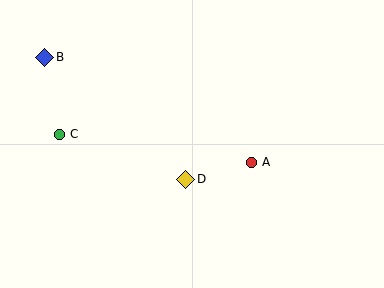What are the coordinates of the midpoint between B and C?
The midpoint between B and C is at (52, 96).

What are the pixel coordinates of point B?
Point B is at (45, 57).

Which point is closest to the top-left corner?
Point B is closest to the top-left corner.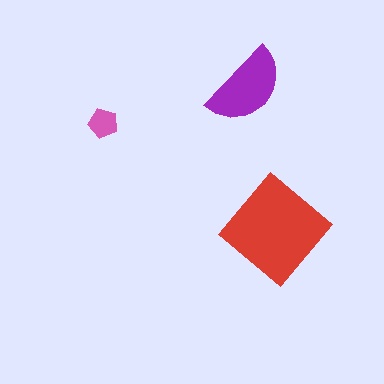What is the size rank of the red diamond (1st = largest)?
1st.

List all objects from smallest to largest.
The pink pentagon, the purple semicircle, the red diamond.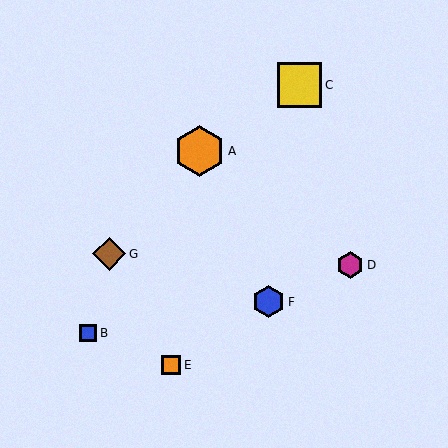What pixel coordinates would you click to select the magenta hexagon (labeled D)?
Click at (350, 265) to select the magenta hexagon D.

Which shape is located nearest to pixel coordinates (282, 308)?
The blue hexagon (labeled F) at (269, 302) is nearest to that location.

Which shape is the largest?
The orange hexagon (labeled A) is the largest.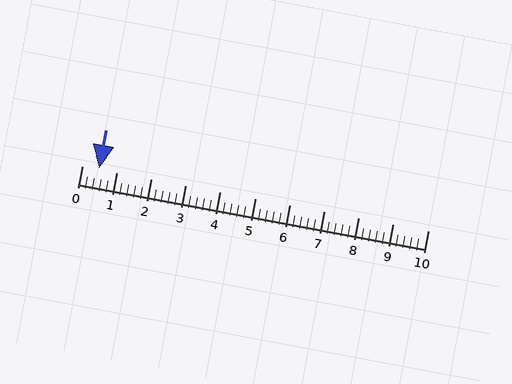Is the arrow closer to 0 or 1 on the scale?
The arrow is closer to 1.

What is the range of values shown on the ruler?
The ruler shows values from 0 to 10.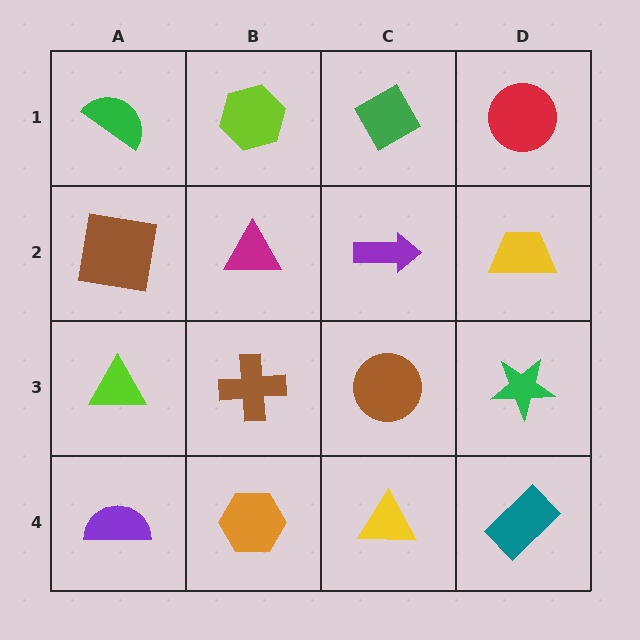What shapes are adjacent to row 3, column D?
A yellow trapezoid (row 2, column D), a teal rectangle (row 4, column D), a brown circle (row 3, column C).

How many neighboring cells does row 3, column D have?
3.